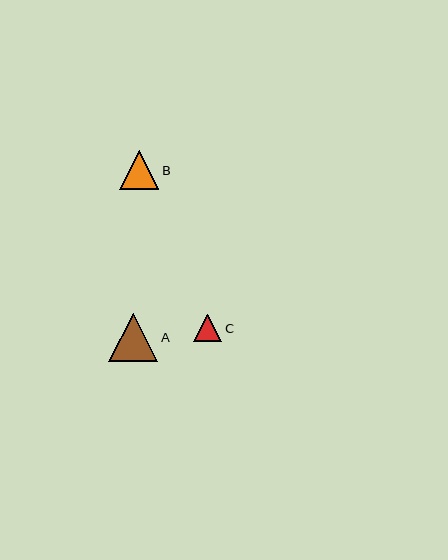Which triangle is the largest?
Triangle A is the largest with a size of approximately 49 pixels.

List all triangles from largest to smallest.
From largest to smallest: A, B, C.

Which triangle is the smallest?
Triangle C is the smallest with a size of approximately 28 pixels.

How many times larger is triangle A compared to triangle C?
Triangle A is approximately 1.8 times the size of triangle C.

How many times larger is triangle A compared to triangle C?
Triangle A is approximately 1.8 times the size of triangle C.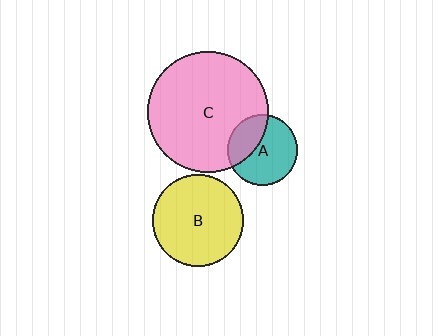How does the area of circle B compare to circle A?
Approximately 1.7 times.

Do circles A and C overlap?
Yes.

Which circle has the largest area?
Circle C (pink).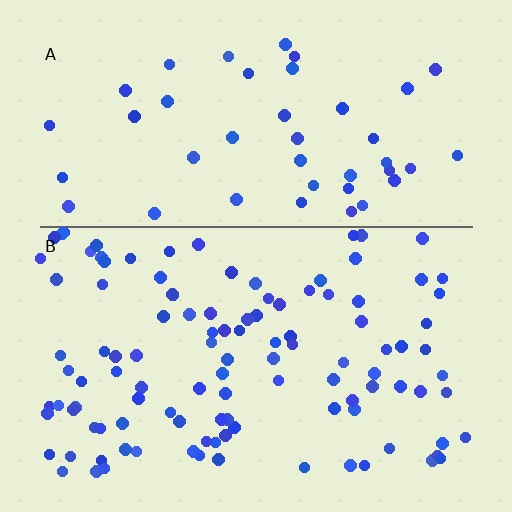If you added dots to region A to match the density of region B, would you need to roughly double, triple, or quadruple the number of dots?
Approximately double.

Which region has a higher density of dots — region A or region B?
B (the bottom).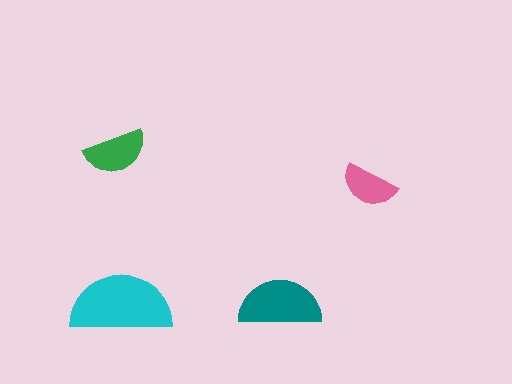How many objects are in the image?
There are 4 objects in the image.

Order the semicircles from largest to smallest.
the cyan one, the teal one, the green one, the pink one.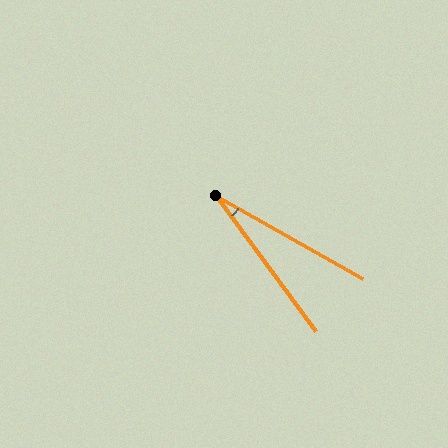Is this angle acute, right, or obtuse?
It is acute.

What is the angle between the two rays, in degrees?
Approximately 24 degrees.